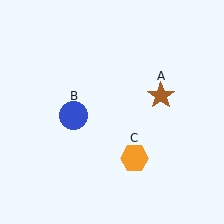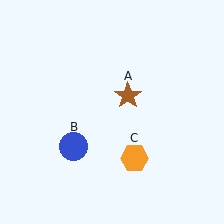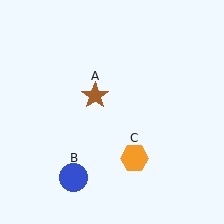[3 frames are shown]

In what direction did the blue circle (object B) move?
The blue circle (object B) moved down.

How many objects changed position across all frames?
2 objects changed position: brown star (object A), blue circle (object B).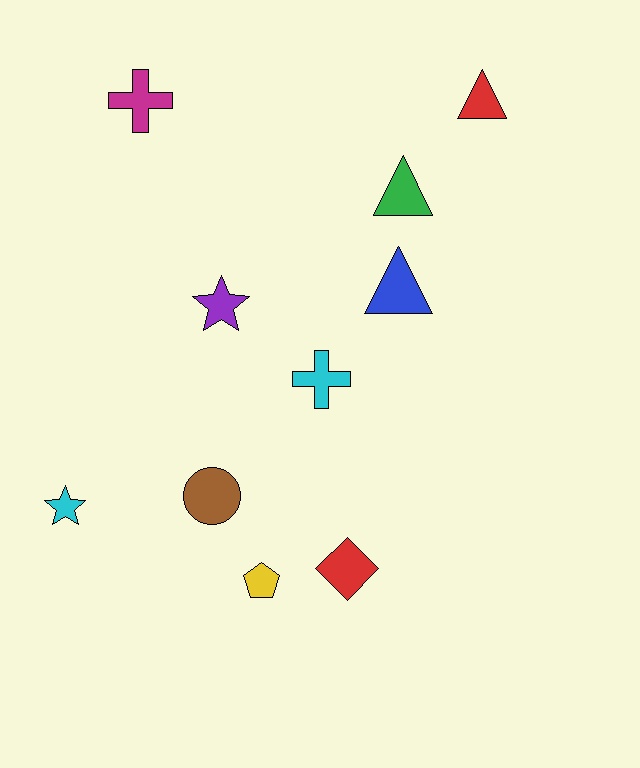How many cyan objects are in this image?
There are 2 cyan objects.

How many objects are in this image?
There are 10 objects.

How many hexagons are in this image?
There are no hexagons.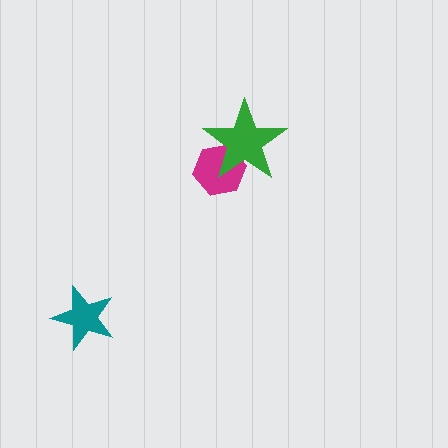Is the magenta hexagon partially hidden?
Yes, it is partially covered by another shape.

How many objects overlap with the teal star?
0 objects overlap with the teal star.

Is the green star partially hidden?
No, no other shape covers it.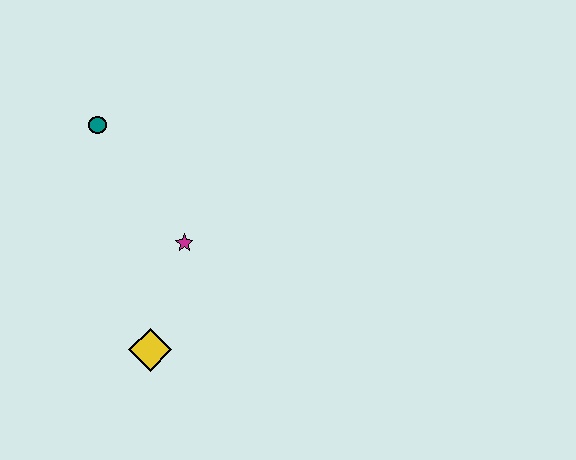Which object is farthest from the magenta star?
The teal circle is farthest from the magenta star.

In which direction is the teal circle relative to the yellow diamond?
The teal circle is above the yellow diamond.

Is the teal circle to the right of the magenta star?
No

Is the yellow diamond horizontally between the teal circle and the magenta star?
Yes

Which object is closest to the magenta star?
The yellow diamond is closest to the magenta star.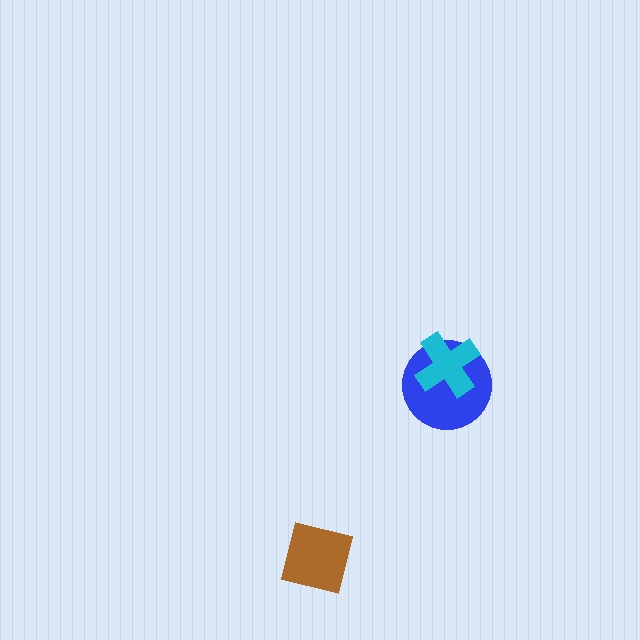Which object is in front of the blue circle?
The cyan cross is in front of the blue circle.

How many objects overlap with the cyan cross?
1 object overlaps with the cyan cross.